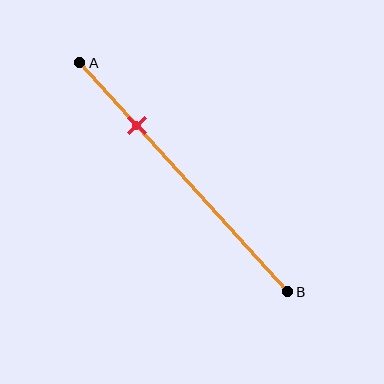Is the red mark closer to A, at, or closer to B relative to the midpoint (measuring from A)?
The red mark is closer to point A than the midpoint of segment AB.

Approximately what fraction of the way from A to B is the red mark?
The red mark is approximately 30% of the way from A to B.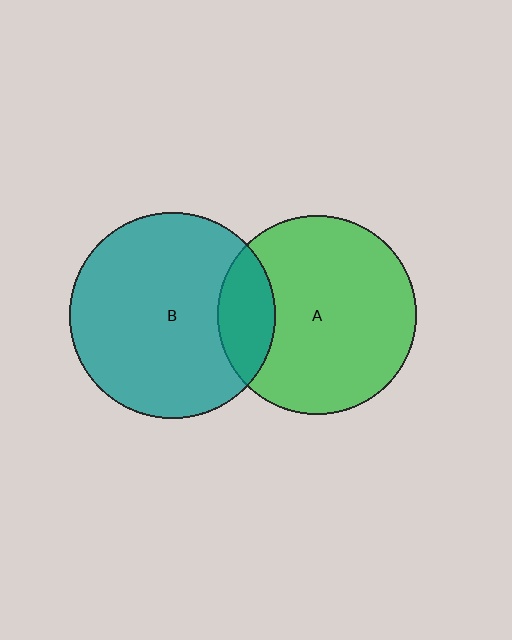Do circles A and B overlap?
Yes.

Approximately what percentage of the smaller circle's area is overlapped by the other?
Approximately 20%.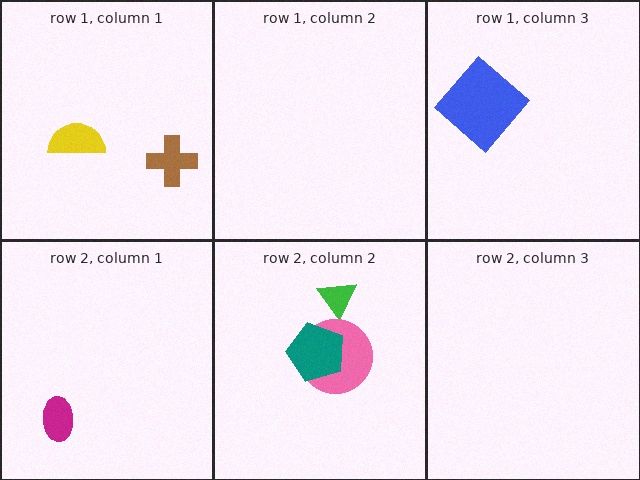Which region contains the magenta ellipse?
The row 2, column 1 region.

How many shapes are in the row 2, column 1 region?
1.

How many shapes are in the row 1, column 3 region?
1.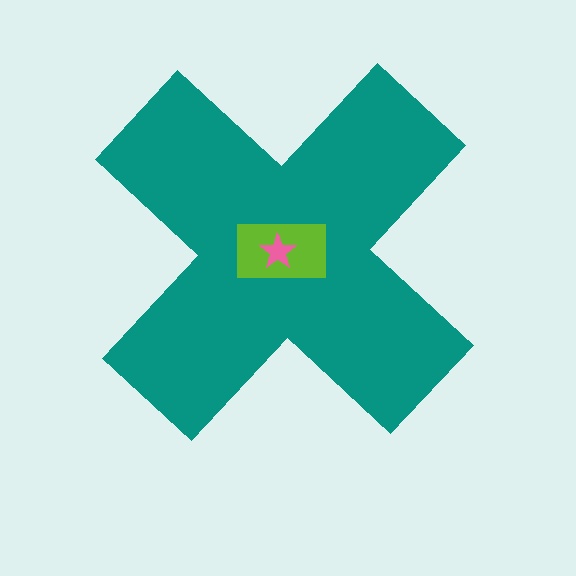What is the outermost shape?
The teal cross.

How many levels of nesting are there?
3.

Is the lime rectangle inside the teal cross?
Yes.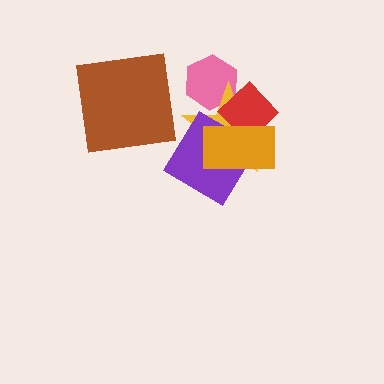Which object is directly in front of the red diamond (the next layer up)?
The purple diamond is directly in front of the red diamond.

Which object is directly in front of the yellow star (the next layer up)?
The red diamond is directly in front of the yellow star.